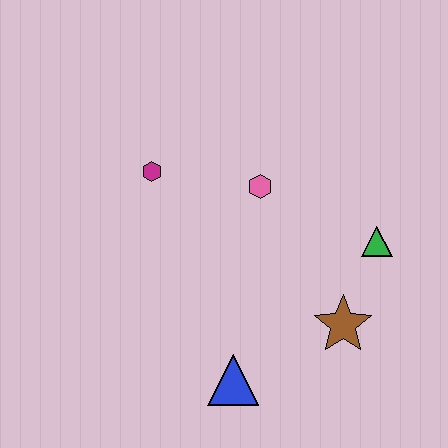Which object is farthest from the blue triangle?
The magenta hexagon is farthest from the blue triangle.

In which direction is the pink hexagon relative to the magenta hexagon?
The pink hexagon is to the right of the magenta hexagon.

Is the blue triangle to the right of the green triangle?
No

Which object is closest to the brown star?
The green triangle is closest to the brown star.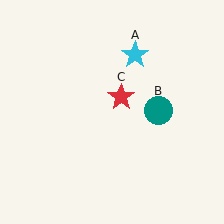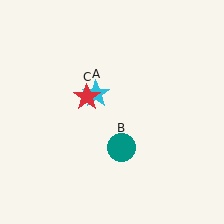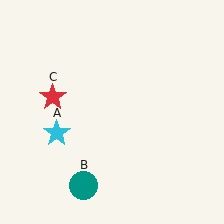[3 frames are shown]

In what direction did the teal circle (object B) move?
The teal circle (object B) moved down and to the left.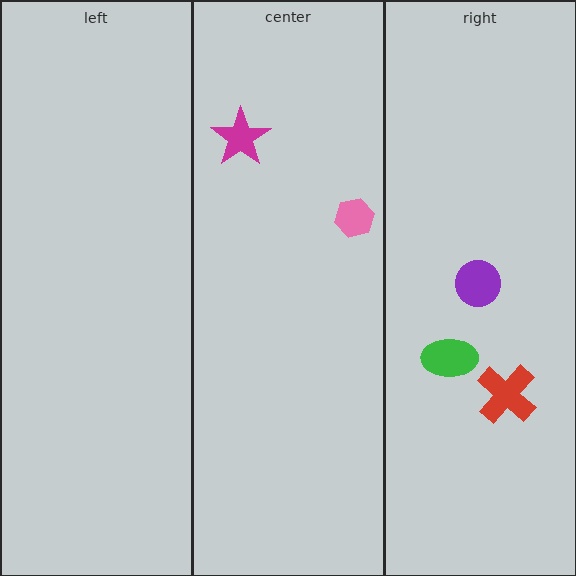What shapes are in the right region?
The red cross, the green ellipse, the purple circle.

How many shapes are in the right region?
3.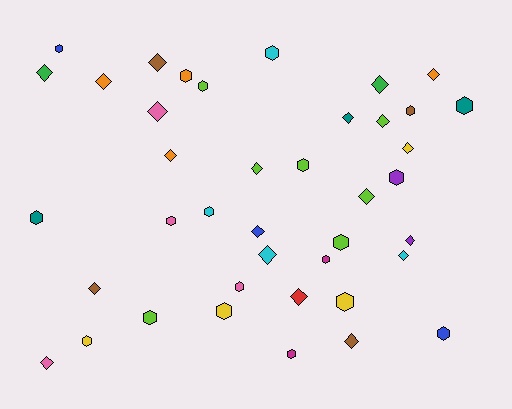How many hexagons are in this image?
There are 20 hexagons.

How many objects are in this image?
There are 40 objects.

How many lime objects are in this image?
There are 7 lime objects.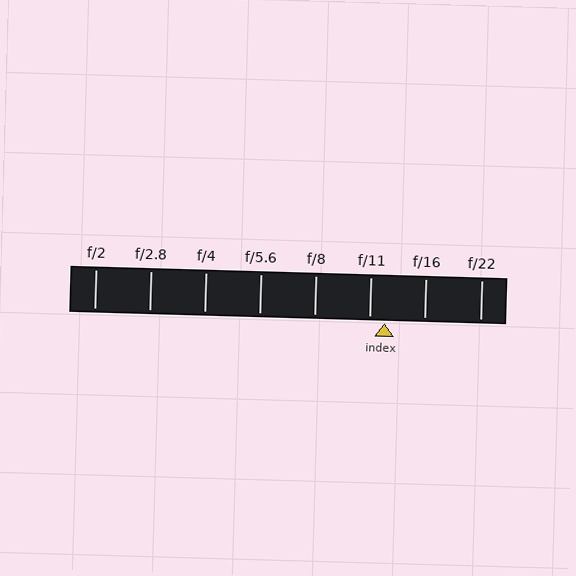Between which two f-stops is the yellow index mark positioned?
The index mark is between f/11 and f/16.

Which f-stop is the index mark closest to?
The index mark is closest to f/11.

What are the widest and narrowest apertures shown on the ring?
The widest aperture shown is f/2 and the narrowest is f/22.